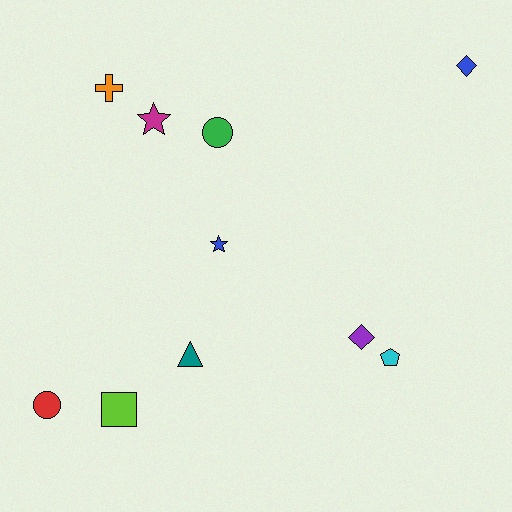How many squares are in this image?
There is 1 square.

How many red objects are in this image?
There is 1 red object.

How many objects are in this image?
There are 10 objects.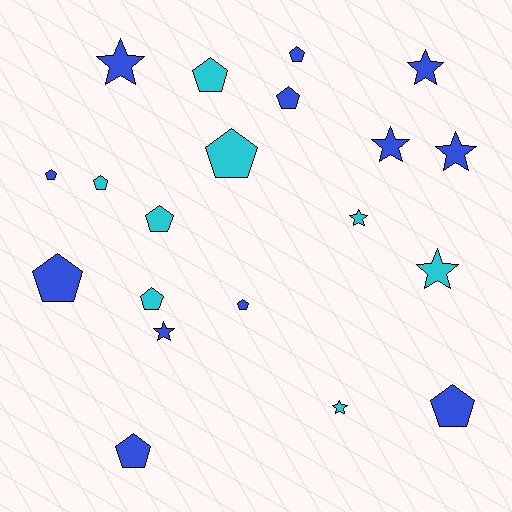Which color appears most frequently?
Blue, with 12 objects.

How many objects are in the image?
There are 20 objects.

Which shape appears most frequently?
Pentagon, with 12 objects.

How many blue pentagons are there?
There are 7 blue pentagons.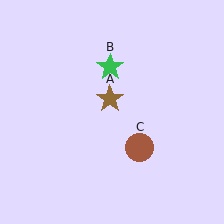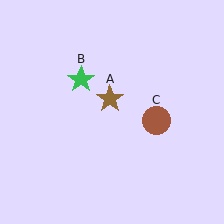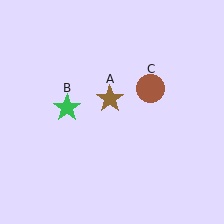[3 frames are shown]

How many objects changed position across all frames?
2 objects changed position: green star (object B), brown circle (object C).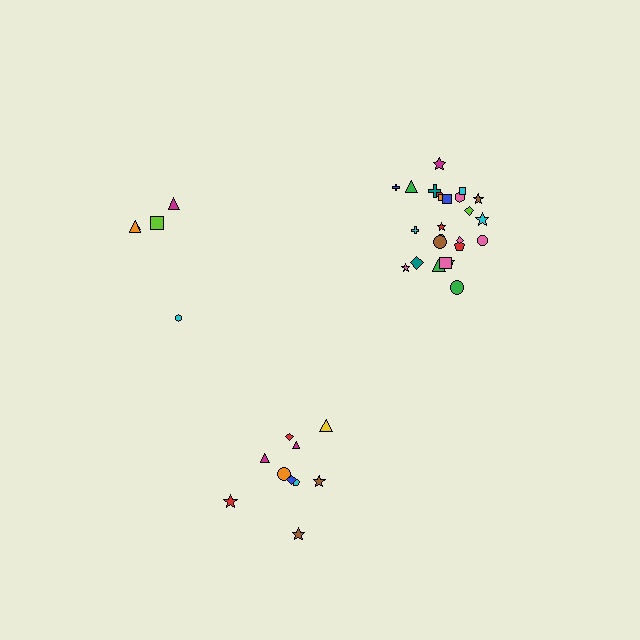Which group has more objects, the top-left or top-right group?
The top-right group.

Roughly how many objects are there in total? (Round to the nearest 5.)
Roughly 40 objects in total.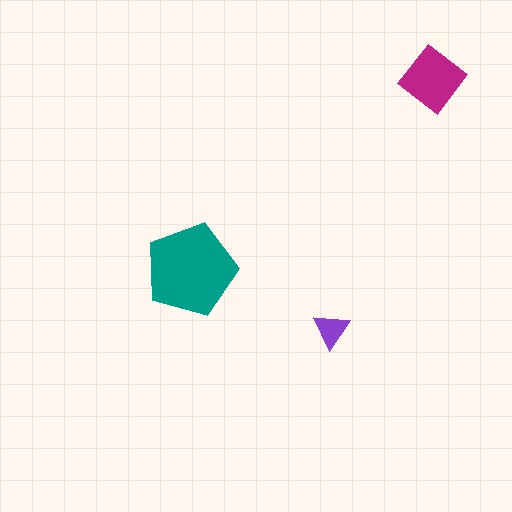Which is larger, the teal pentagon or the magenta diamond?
The teal pentagon.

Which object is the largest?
The teal pentagon.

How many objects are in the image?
There are 3 objects in the image.